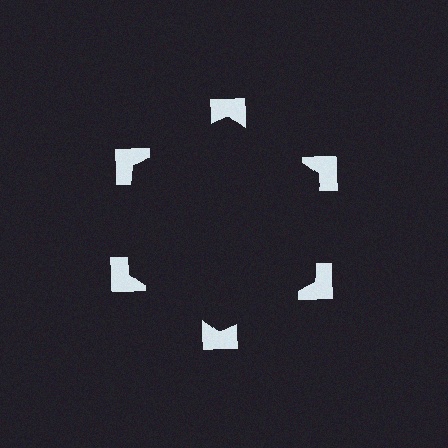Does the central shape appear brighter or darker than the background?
It typically appears slightly darker than the background, even though no actual brightness change is drawn.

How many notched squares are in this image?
There are 6 — one at each vertex of the illusory hexagon.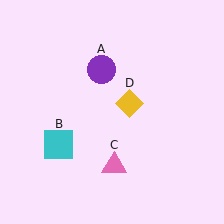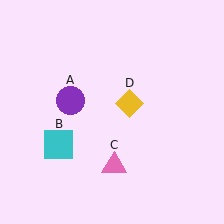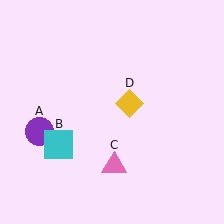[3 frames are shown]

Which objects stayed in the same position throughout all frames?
Cyan square (object B) and pink triangle (object C) and yellow diamond (object D) remained stationary.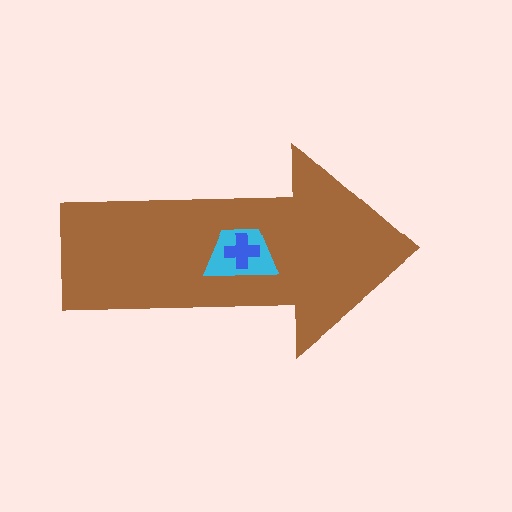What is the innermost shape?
The blue cross.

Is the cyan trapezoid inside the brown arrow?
Yes.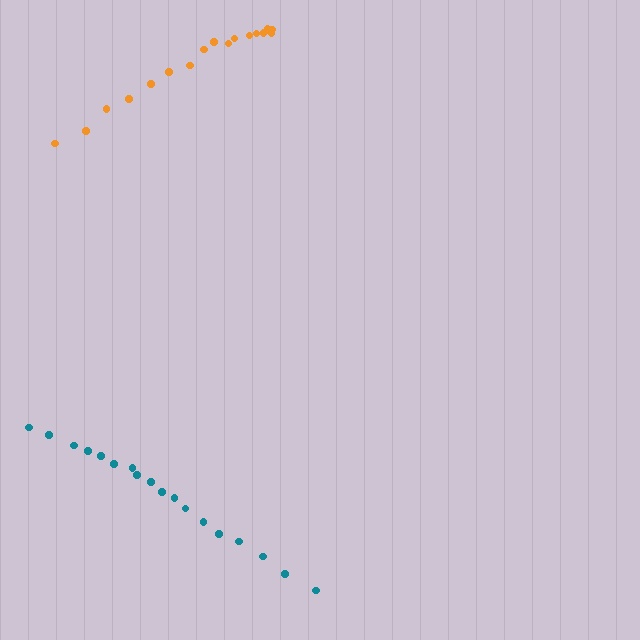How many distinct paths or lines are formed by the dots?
There are 2 distinct paths.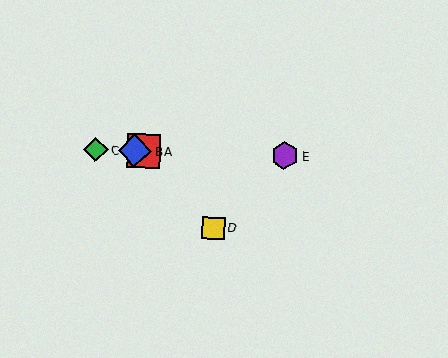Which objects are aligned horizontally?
Objects A, B, C, E are aligned horizontally.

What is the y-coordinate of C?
Object C is at y≈149.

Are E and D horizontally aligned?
No, E is at y≈155 and D is at y≈228.